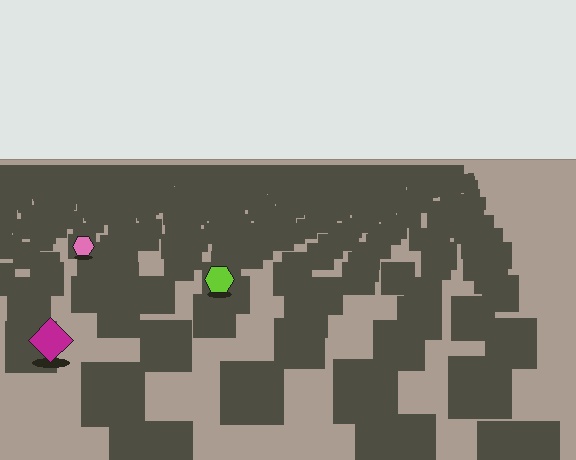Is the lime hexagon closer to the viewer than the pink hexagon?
Yes. The lime hexagon is closer — you can tell from the texture gradient: the ground texture is coarser near it.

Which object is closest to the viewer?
The magenta diamond is closest. The texture marks near it are larger and more spread out.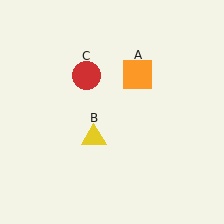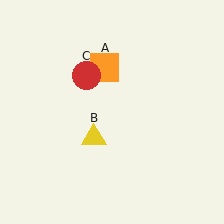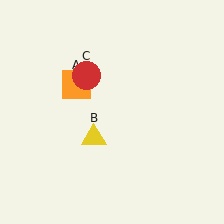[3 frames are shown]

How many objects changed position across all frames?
1 object changed position: orange square (object A).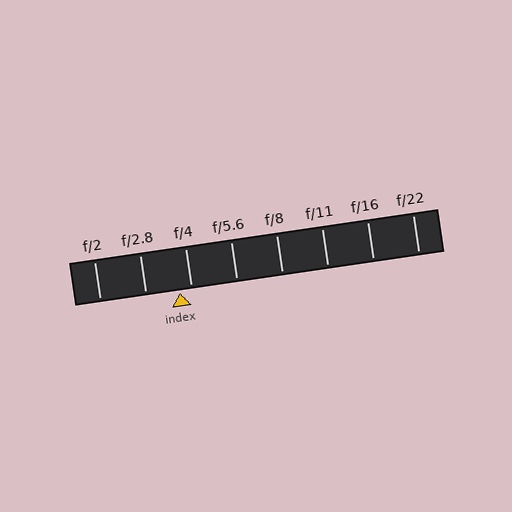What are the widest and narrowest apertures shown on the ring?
The widest aperture shown is f/2 and the narrowest is f/22.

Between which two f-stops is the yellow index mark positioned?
The index mark is between f/2.8 and f/4.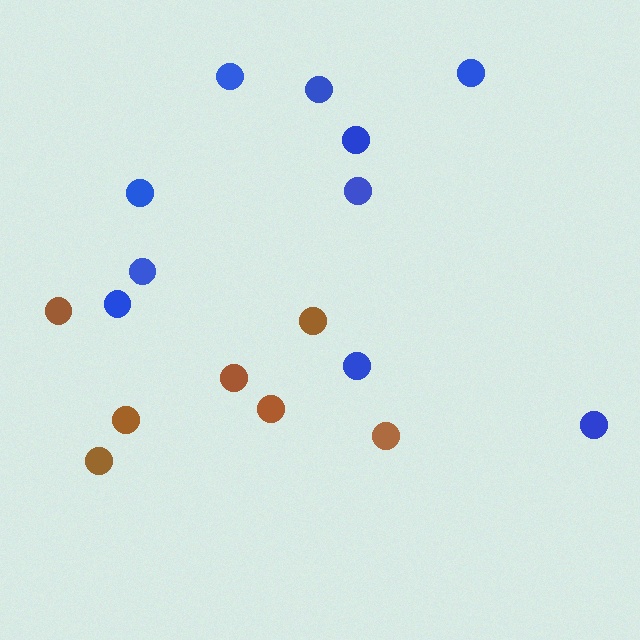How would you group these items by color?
There are 2 groups: one group of brown circles (7) and one group of blue circles (10).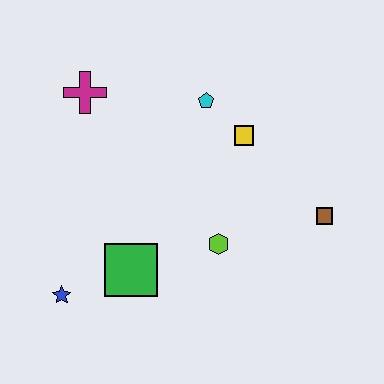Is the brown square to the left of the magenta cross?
No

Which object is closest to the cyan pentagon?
The yellow square is closest to the cyan pentagon.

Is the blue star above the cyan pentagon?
No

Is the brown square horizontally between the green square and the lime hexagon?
No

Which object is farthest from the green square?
The brown square is farthest from the green square.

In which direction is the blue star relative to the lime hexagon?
The blue star is to the left of the lime hexagon.